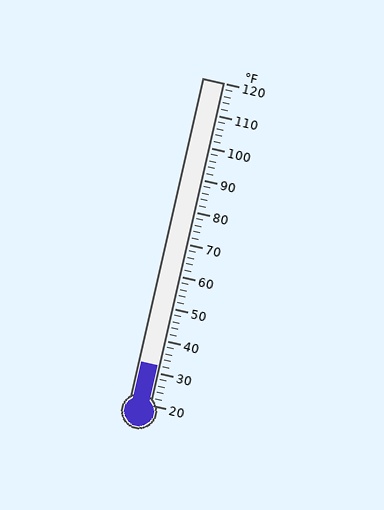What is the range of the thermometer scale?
The thermometer scale ranges from 20°F to 120°F.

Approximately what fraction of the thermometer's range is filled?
The thermometer is filled to approximately 10% of its range.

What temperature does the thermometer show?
The thermometer shows approximately 32°F.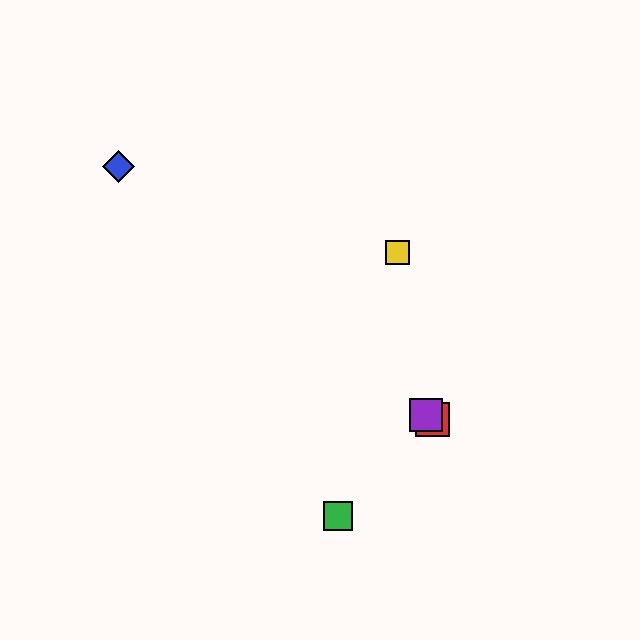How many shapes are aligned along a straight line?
3 shapes (the red square, the blue diamond, the purple square) are aligned along a straight line.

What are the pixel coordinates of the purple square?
The purple square is at (426, 415).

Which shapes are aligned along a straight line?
The red square, the blue diamond, the purple square are aligned along a straight line.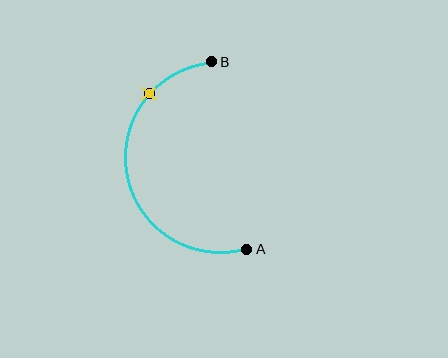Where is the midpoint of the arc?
The arc midpoint is the point on the curve farthest from the straight line joining A and B. It sits to the left of that line.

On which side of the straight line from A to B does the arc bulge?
The arc bulges to the left of the straight line connecting A and B.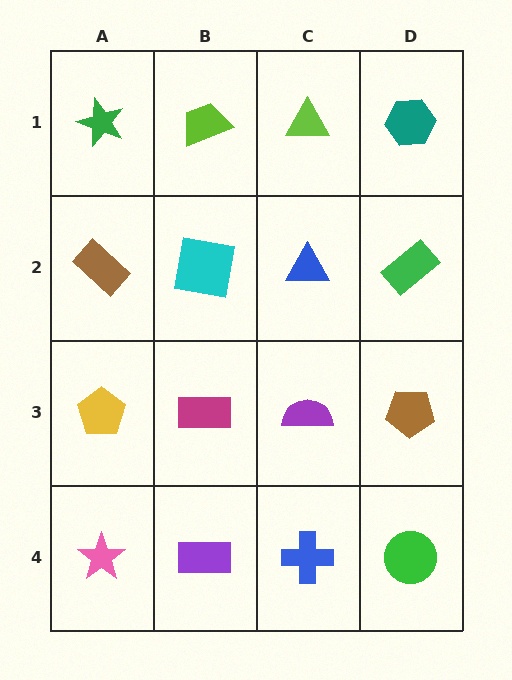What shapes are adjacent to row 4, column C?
A purple semicircle (row 3, column C), a purple rectangle (row 4, column B), a green circle (row 4, column D).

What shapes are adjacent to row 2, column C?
A lime triangle (row 1, column C), a purple semicircle (row 3, column C), a cyan square (row 2, column B), a green rectangle (row 2, column D).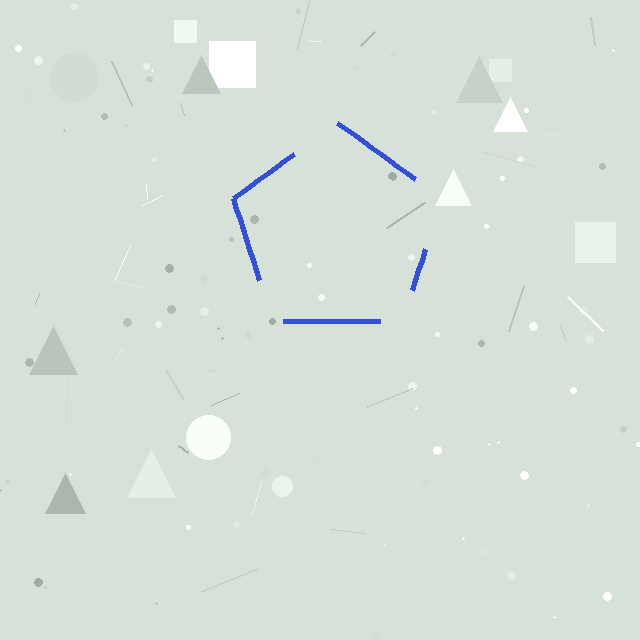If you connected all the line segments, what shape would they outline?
They would outline a pentagon.